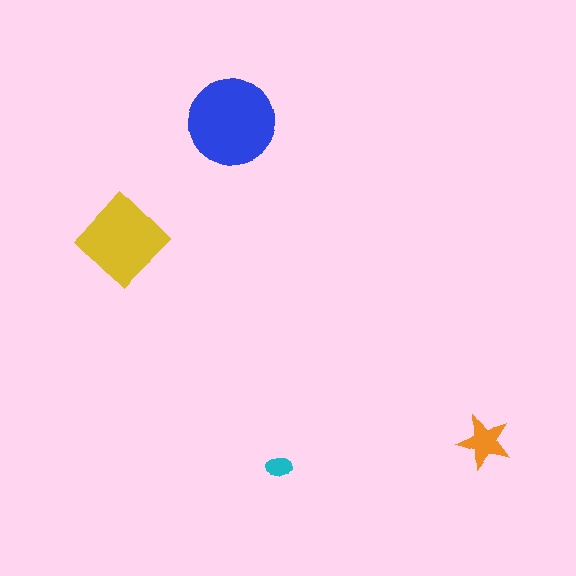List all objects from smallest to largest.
The cyan ellipse, the orange star, the yellow diamond, the blue circle.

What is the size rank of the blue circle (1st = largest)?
1st.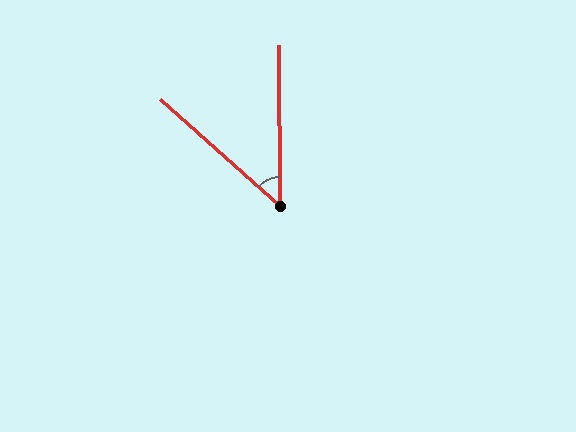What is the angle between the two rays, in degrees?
Approximately 48 degrees.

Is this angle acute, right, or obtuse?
It is acute.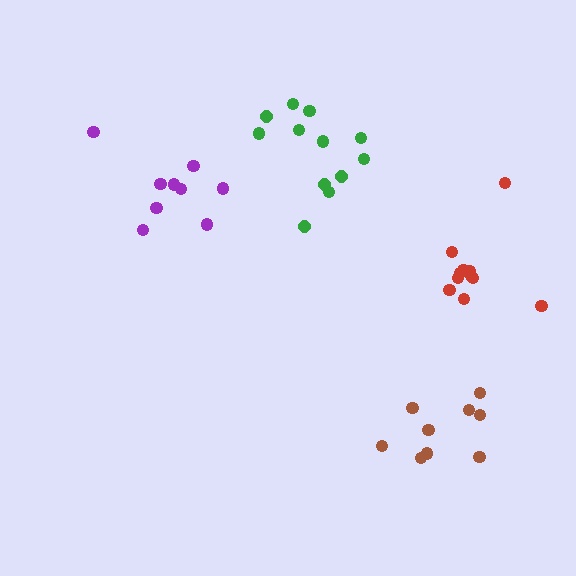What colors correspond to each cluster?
The clusters are colored: purple, green, red, brown.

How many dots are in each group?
Group 1: 9 dots, Group 2: 12 dots, Group 3: 11 dots, Group 4: 9 dots (41 total).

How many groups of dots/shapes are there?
There are 4 groups.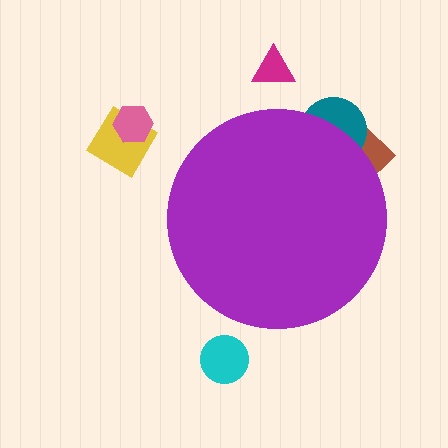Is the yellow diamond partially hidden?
No, the yellow diamond is fully visible.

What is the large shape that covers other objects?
A purple circle.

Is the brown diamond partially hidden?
Yes, the brown diamond is partially hidden behind the purple circle.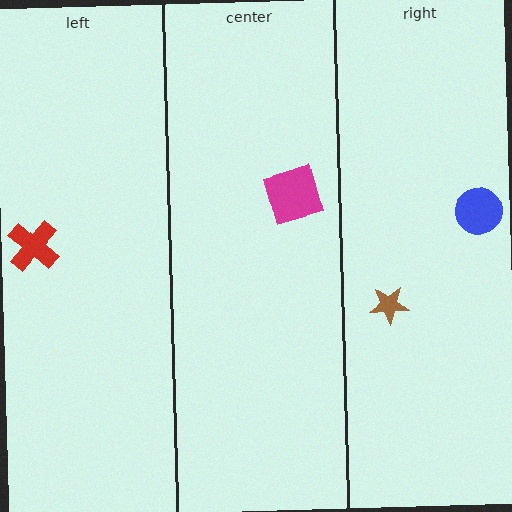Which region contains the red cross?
The left region.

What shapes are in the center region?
The magenta square.